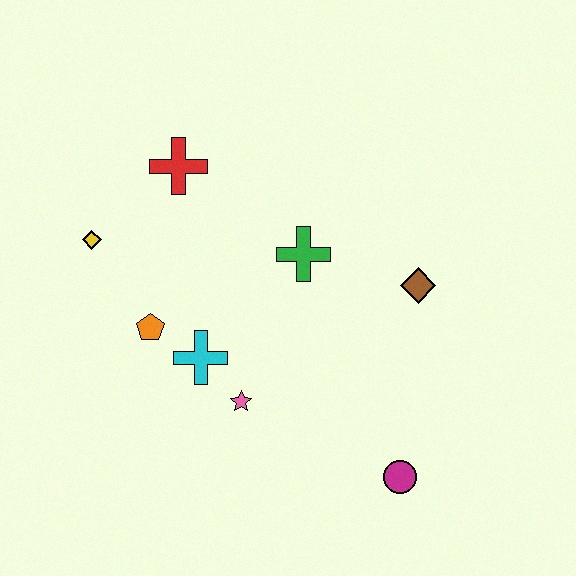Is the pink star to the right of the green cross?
No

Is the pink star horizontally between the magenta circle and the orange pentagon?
Yes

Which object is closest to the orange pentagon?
The cyan cross is closest to the orange pentagon.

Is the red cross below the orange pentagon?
No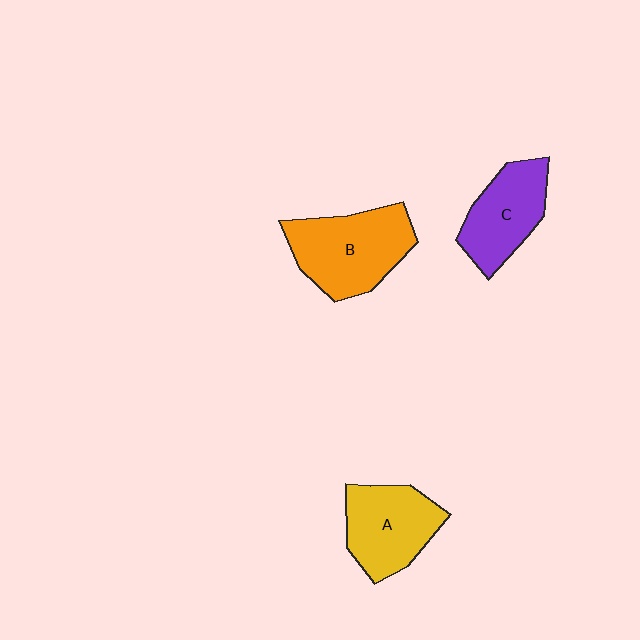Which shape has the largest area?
Shape B (orange).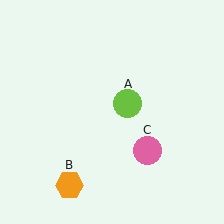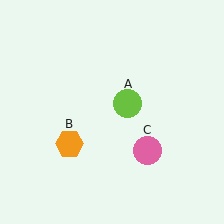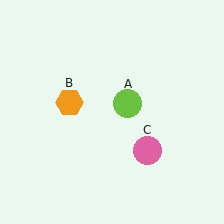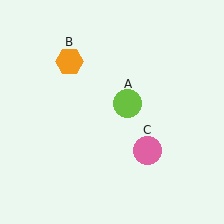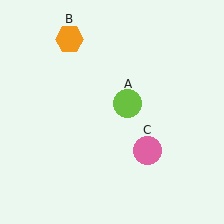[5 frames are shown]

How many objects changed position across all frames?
1 object changed position: orange hexagon (object B).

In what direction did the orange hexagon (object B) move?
The orange hexagon (object B) moved up.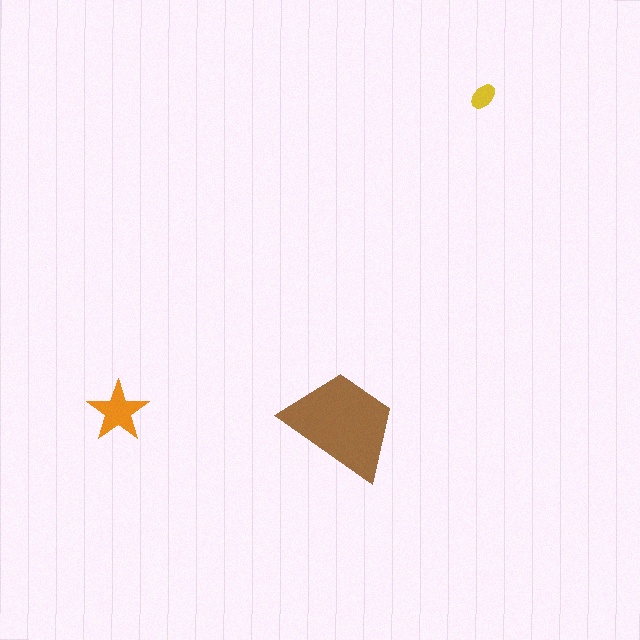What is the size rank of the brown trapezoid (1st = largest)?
1st.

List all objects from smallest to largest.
The yellow ellipse, the orange star, the brown trapezoid.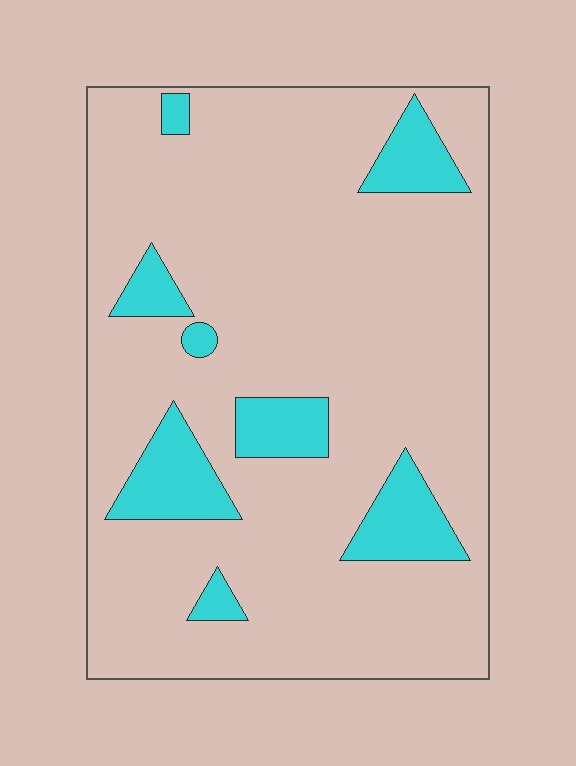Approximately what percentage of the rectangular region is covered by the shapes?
Approximately 15%.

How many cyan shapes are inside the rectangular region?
8.